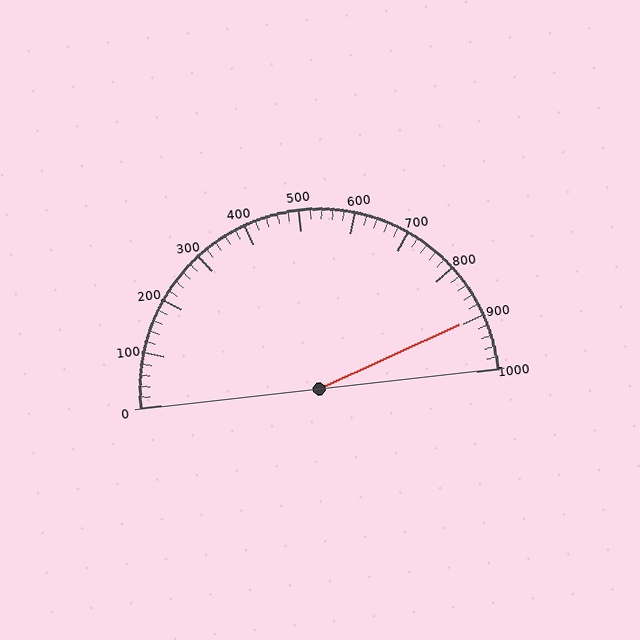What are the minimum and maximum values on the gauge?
The gauge ranges from 0 to 1000.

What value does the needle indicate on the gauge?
The needle indicates approximately 900.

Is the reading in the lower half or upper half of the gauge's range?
The reading is in the upper half of the range (0 to 1000).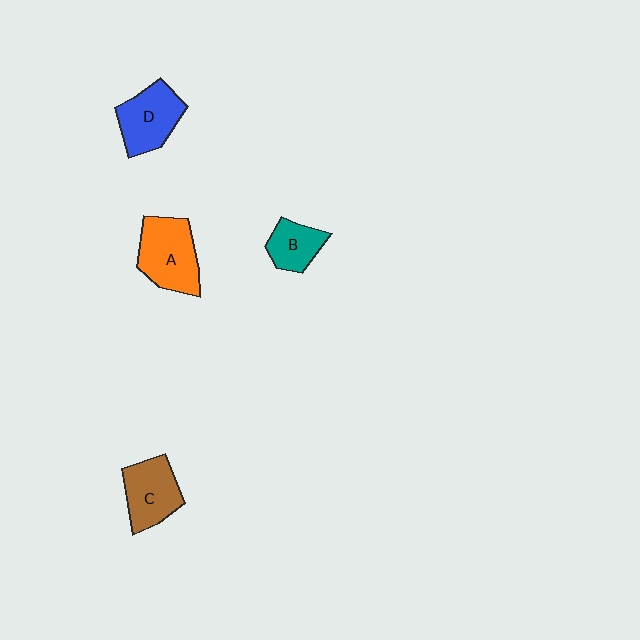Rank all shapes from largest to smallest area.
From largest to smallest: A (orange), D (blue), C (brown), B (teal).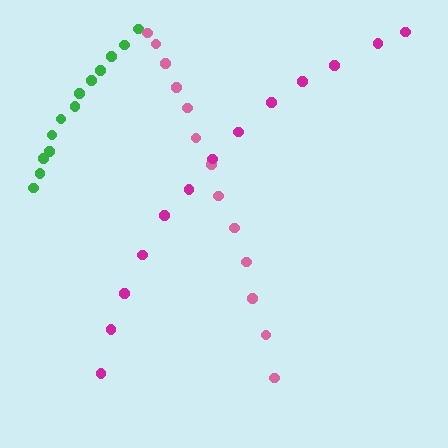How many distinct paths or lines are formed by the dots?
There are 3 distinct paths.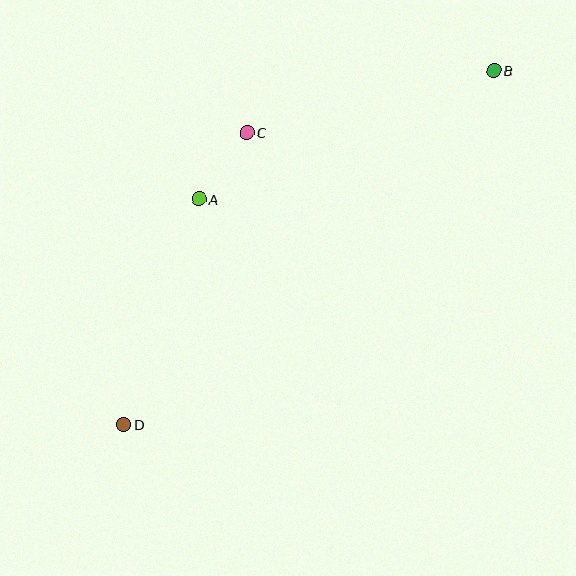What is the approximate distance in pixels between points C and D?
The distance between C and D is approximately 317 pixels.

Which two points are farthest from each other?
Points B and D are farthest from each other.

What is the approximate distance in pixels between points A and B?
The distance between A and B is approximately 322 pixels.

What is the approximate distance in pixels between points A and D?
The distance between A and D is approximately 238 pixels.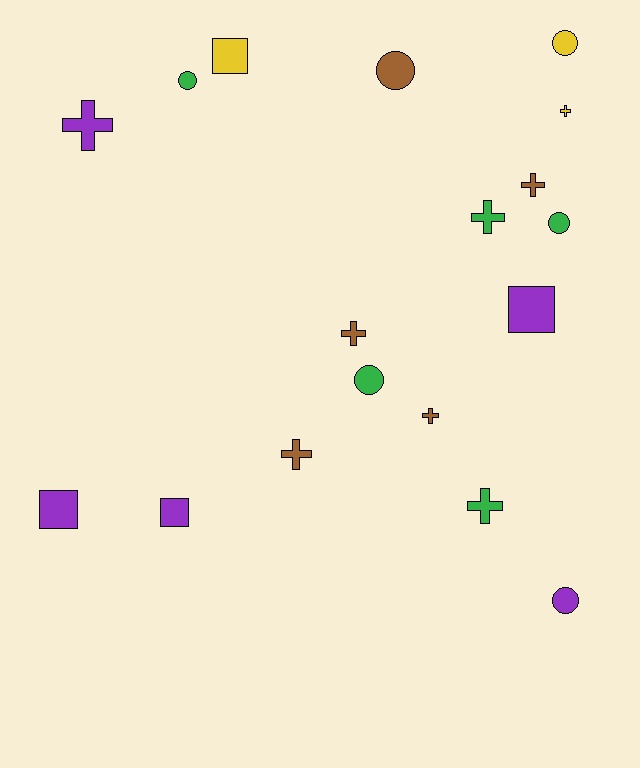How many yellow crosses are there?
There is 1 yellow cross.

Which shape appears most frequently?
Cross, with 8 objects.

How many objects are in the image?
There are 18 objects.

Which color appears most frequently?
Purple, with 5 objects.